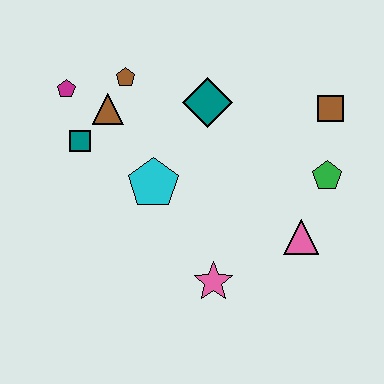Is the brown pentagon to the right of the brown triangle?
Yes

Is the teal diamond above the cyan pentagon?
Yes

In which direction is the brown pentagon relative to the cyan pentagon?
The brown pentagon is above the cyan pentagon.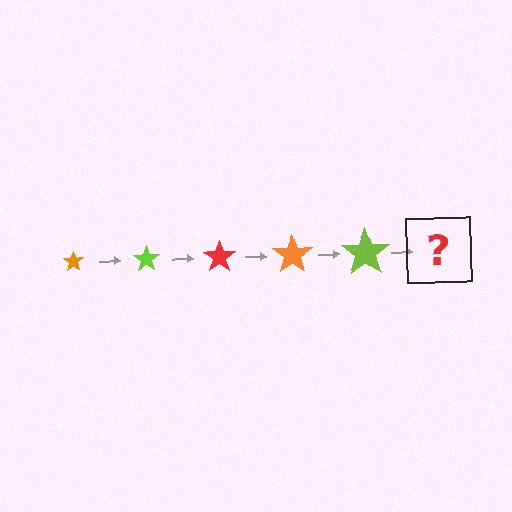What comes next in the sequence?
The next element should be a red star, larger than the previous one.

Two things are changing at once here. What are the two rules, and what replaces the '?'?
The two rules are that the star grows larger each step and the color cycles through orange, lime, and red. The '?' should be a red star, larger than the previous one.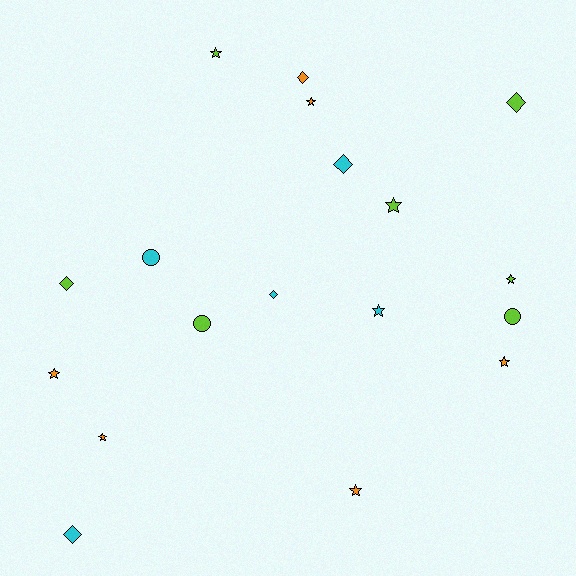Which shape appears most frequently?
Star, with 9 objects.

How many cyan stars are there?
There is 1 cyan star.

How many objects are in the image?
There are 18 objects.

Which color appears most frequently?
Lime, with 7 objects.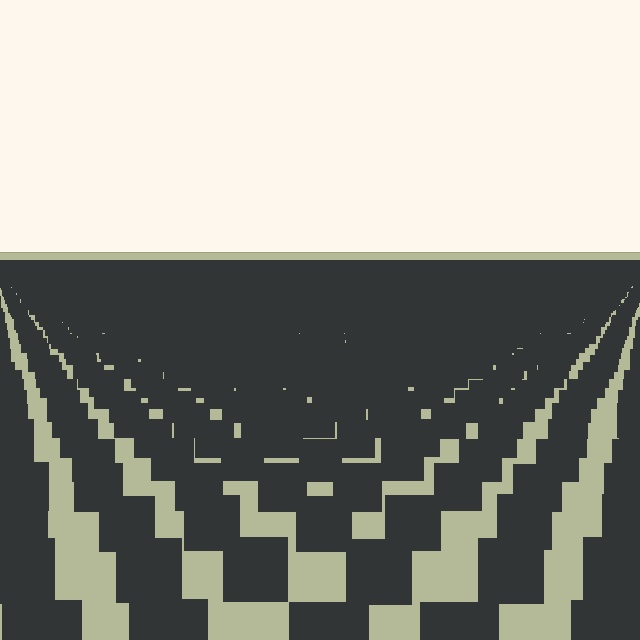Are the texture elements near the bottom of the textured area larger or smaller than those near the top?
Larger. Near the bottom, elements are closer to the viewer and appear at a bigger on-screen size.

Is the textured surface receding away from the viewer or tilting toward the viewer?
The surface is receding away from the viewer. Texture elements get smaller and denser toward the top.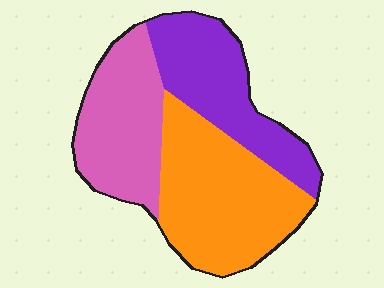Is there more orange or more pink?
Orange.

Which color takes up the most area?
Orange, at roughly 40%.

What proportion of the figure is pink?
Pink takes up about one third (1/3) of the figure.